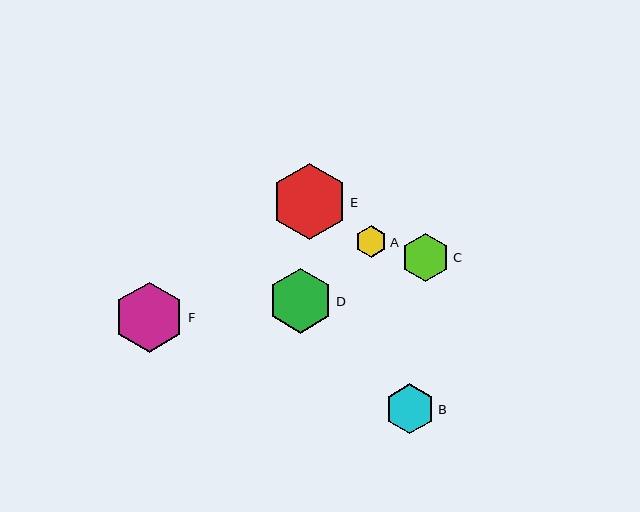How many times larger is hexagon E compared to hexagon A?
Hexagon E is approximately 2.4 times the size of hexagon A.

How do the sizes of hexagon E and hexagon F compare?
Hexagon E and hexagon F are approximately the same size.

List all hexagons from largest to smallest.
From largest to smallest: E, F, D, B, C, A.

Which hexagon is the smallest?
Hexagon A is the smallest with a size of approximately 31 pixels.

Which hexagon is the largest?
Hexagon E is the largest with a size of approximately 75 pixels.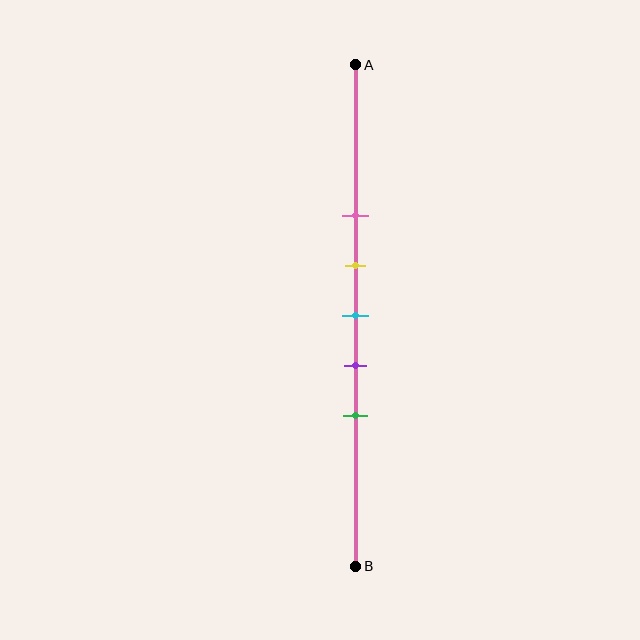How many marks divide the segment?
There are 5 marks dividing the segment.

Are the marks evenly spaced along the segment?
Yes, the marks are approximately evenly spaced.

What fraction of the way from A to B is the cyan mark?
The cyan mark is approximately 50% (0.5) of the way from A to B.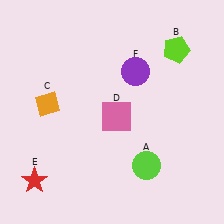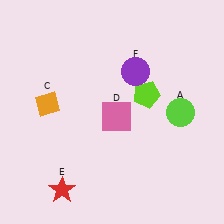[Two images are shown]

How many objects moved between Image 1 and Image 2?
3 objects moved between the two images.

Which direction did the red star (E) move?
The red star (E) moved right.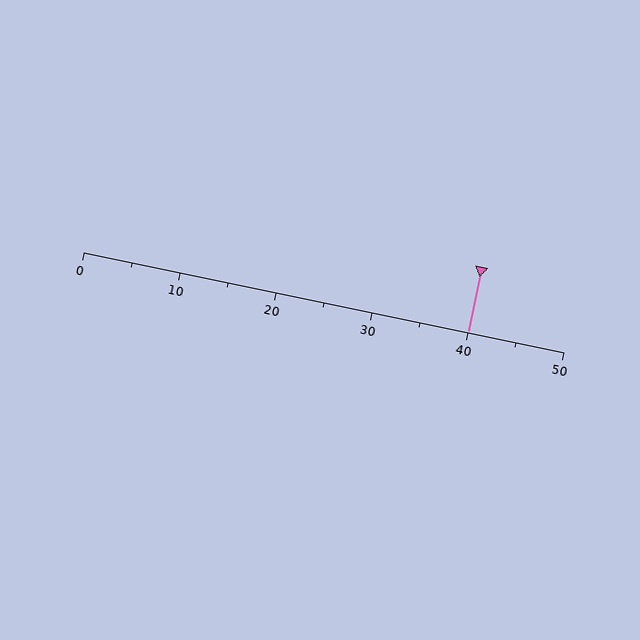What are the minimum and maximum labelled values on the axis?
The axis runs from 0 to 50.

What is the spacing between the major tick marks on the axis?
The major ticks are spaced 10 apart.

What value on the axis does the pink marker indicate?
The marker indicates approximately 40.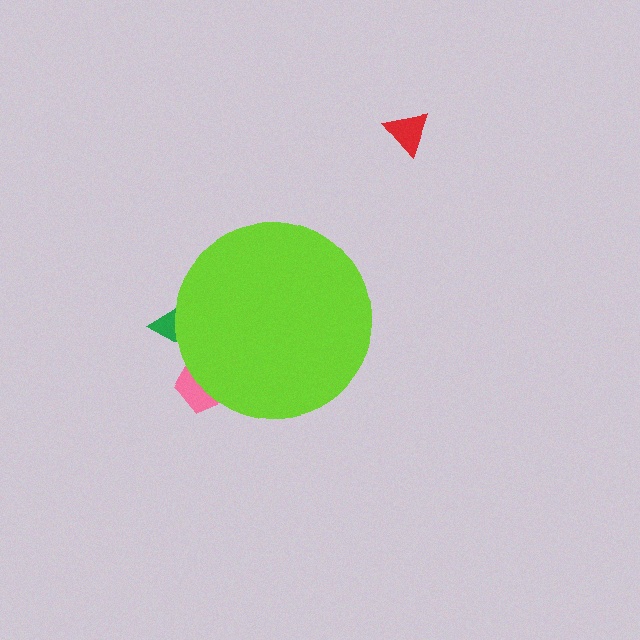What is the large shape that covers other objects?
A lime circle.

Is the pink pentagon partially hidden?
Yes, the pink pentagon is partially hidden behind the lime circle.